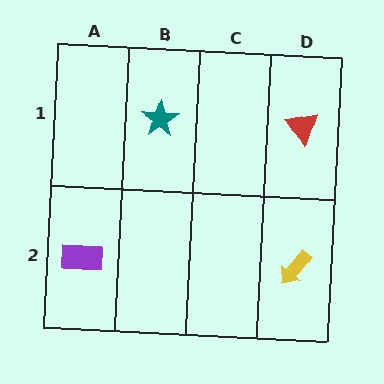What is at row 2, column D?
A yellow arrow.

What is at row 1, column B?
A teal star.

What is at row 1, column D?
A red triangle.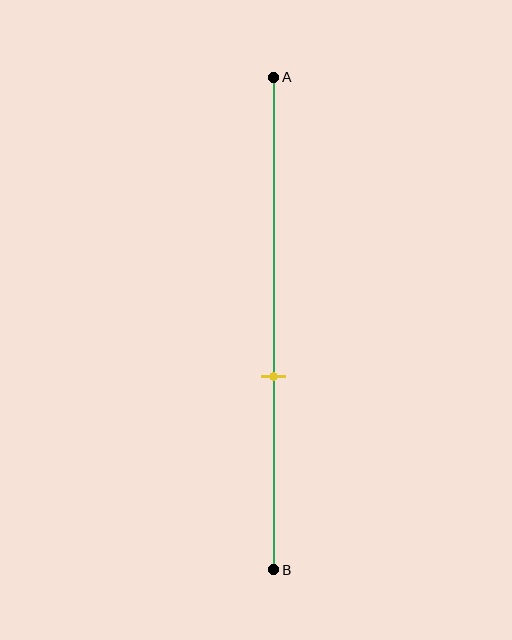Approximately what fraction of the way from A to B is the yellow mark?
The yellow mark is approximately 60% of the way from A to B.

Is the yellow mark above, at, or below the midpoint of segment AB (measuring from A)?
The yellow mark is below the midpoint of segment AB.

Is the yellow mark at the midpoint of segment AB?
No, the mark is at about 60% from A, not at the 50% midpoint.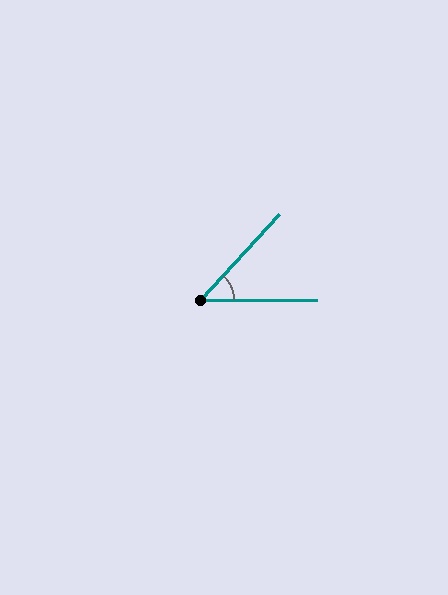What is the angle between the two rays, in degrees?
Approximately 48 degrees.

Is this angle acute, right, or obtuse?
It is acute.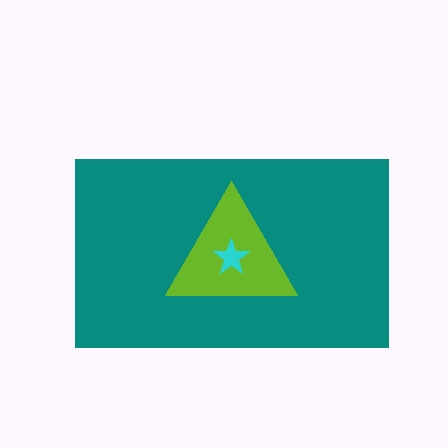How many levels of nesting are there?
3.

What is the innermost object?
The cyan star.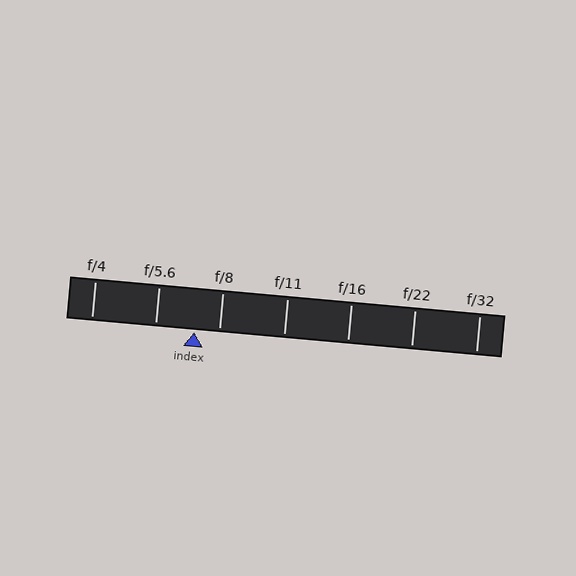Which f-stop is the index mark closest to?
The index mark is closest to f/8.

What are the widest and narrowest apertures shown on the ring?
The widest aperture shown is f/4 and the narrowest is f/32.